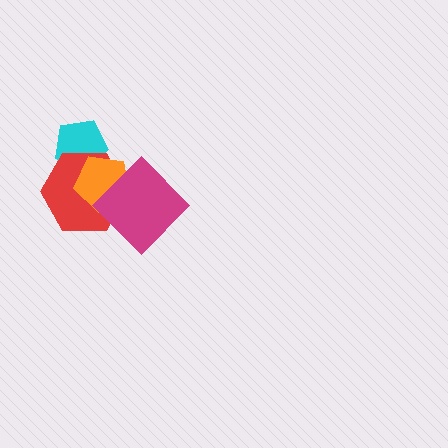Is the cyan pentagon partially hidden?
Yes, it is partially covered by another shape.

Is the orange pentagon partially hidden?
Yes, it is partially covered by another shape.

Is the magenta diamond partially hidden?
No, no other shape covers it.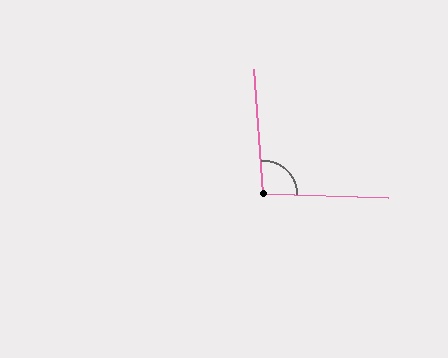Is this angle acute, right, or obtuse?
It is obtuse.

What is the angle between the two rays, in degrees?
Approximately 96 degrees.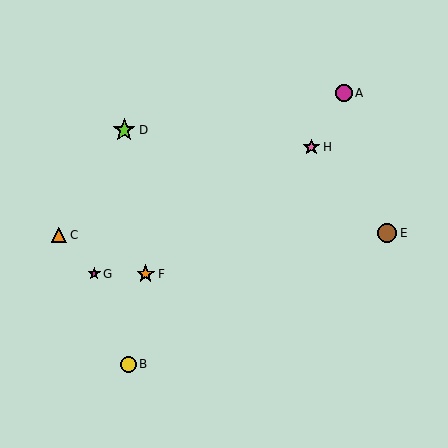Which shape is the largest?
The lime star (labeled D) is the largest.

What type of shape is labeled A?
Shape A is a magenta circle.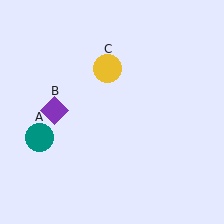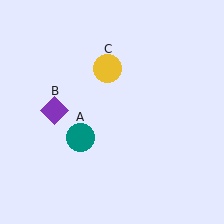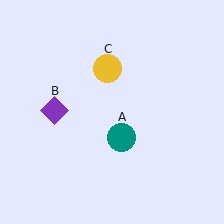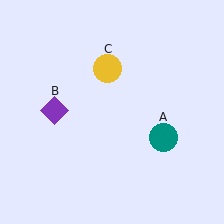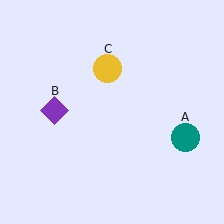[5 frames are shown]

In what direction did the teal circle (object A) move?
The teal circle (object A) moved right.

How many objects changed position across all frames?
1 object changed position: teal circle (object A).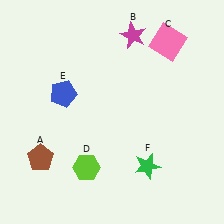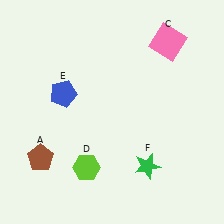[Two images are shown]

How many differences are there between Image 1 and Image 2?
There is 1 difference between the two images.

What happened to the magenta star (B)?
The magenta star (B) was removed in Image 2. It was in the top-right area of Image 1.